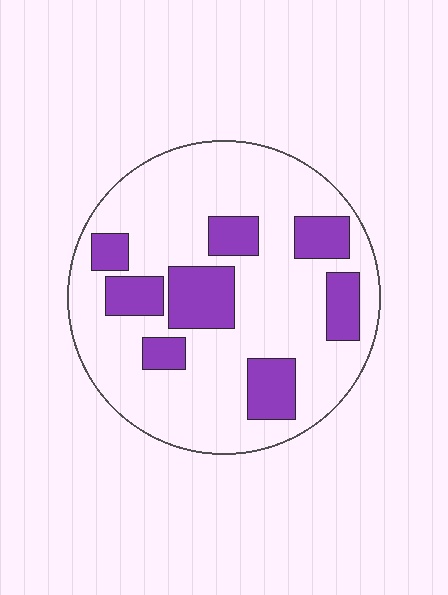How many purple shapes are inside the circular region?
8.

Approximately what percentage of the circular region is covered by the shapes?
Approximately 25%.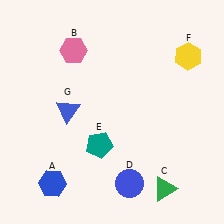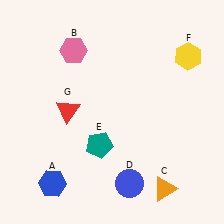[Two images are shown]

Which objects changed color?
C changed from green to orange. G changed from blue to red.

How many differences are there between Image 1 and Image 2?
There are 2 differences between the two images.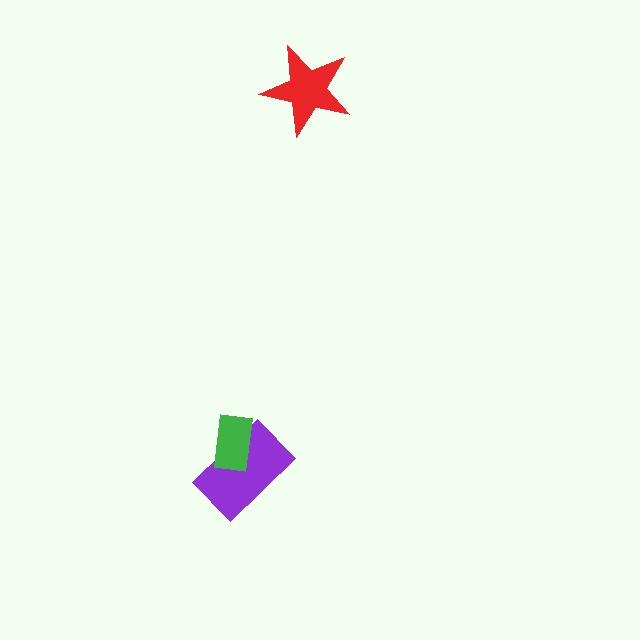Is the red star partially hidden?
No, no other shape covers it.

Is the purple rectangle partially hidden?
Yes, it is partially covered by another shape.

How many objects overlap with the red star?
0 objects overlap with the red star.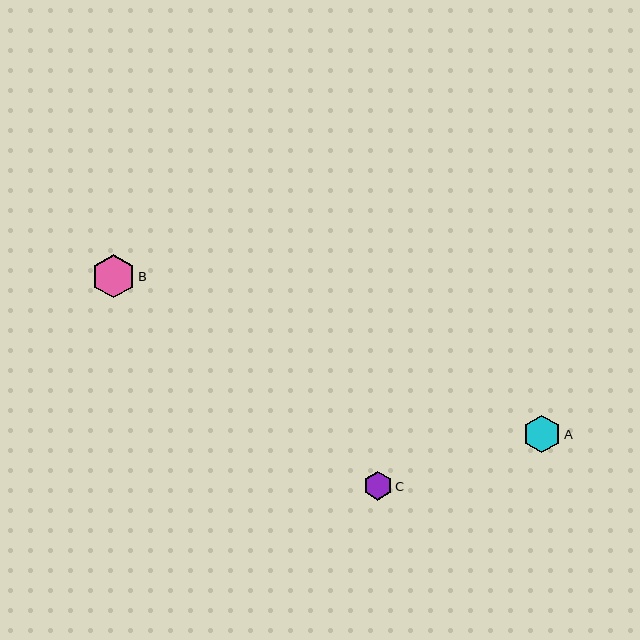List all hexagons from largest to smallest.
From largest to smallest: B, A, C.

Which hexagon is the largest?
Hexagon B is the largest with a size of approximately 44 pixels.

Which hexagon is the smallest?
Hexagon C is the smallest with a size of approximately 29 pixels.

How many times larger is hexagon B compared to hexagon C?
Hexagon B is approximately 1.5 times the size of hexagon C.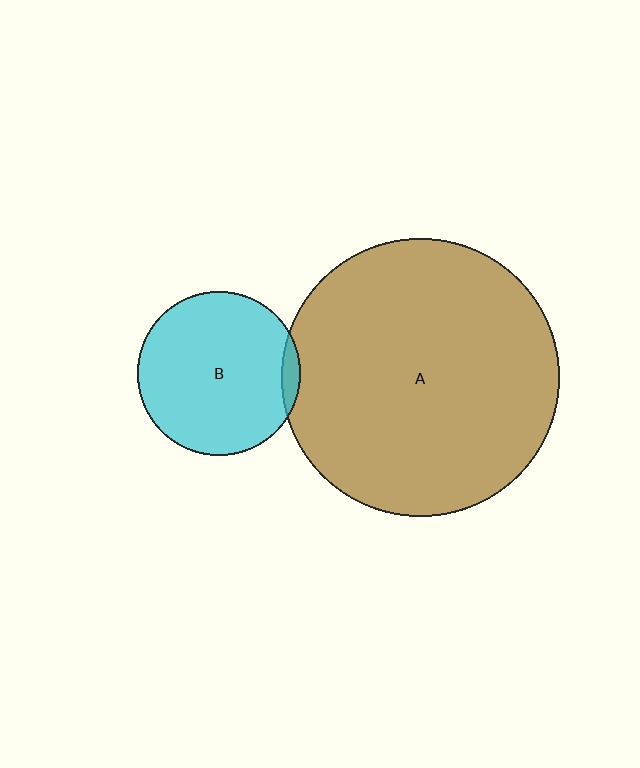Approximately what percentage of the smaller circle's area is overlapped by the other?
Approximately 5%.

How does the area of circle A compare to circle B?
Approximately 2.9 times.